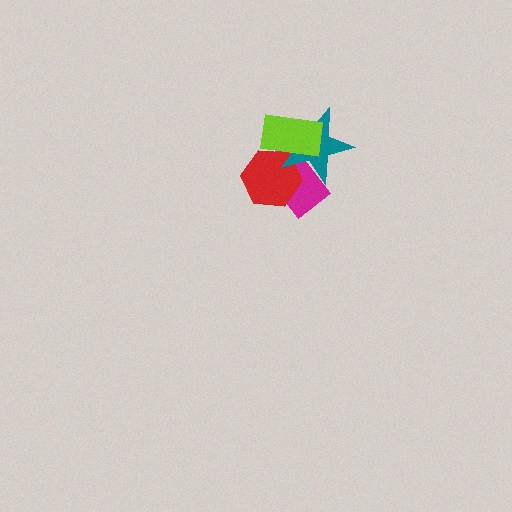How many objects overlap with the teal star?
3 objects overlap with the teal star.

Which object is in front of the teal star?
The lime rectangle is in front of the teal star.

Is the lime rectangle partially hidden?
No, no other shape covers it.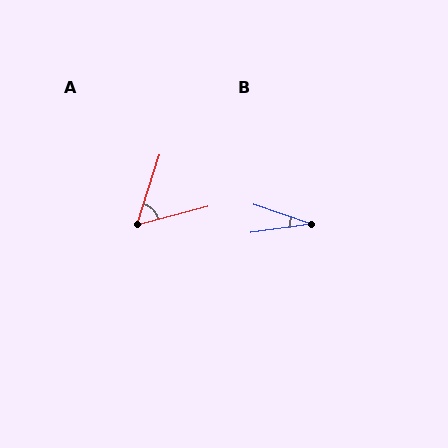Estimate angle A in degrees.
Approximately 57 degrees.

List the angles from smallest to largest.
B (26°), A (57°).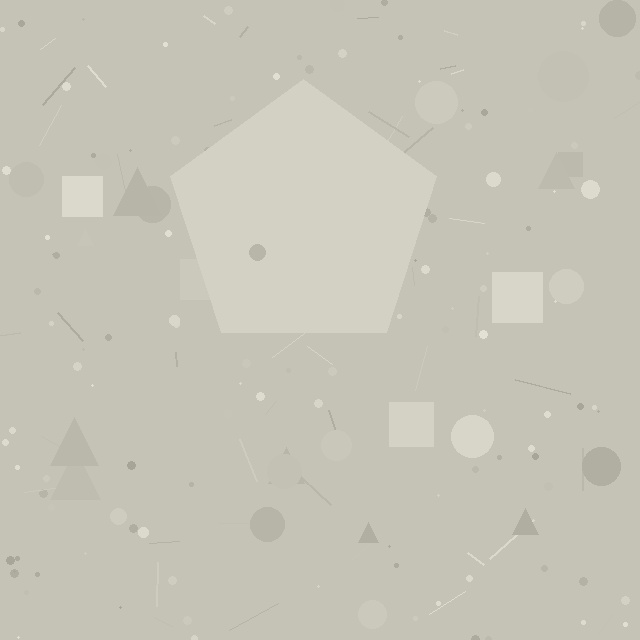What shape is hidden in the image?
A pentagon is hidden in the image.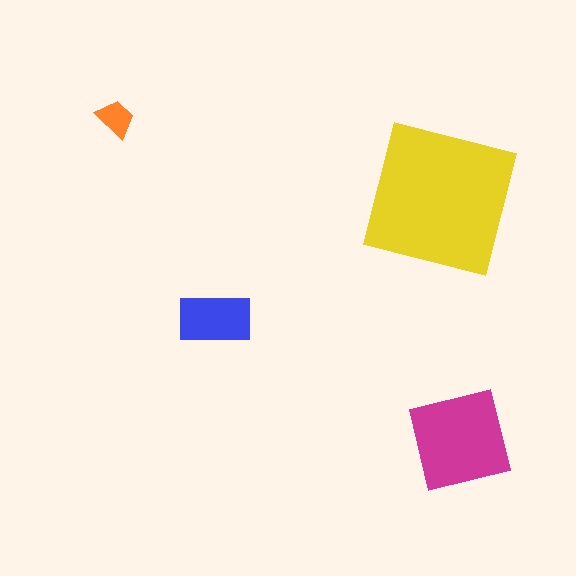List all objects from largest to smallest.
The yellow square, the magenta square, the blue rectangle, the orange trapezoid.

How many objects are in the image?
There are 4 objects in the image.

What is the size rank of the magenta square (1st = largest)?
2nd.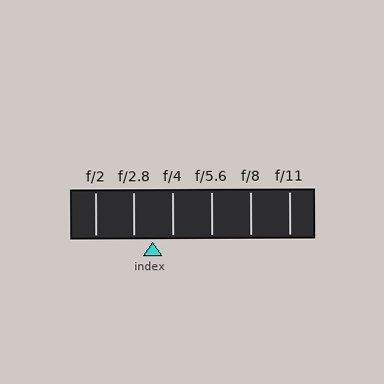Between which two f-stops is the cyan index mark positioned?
The index mark is between f/2.8 and f/4.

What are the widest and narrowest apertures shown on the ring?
The widest aperture shown is f/2 and the narrowest is f/11.